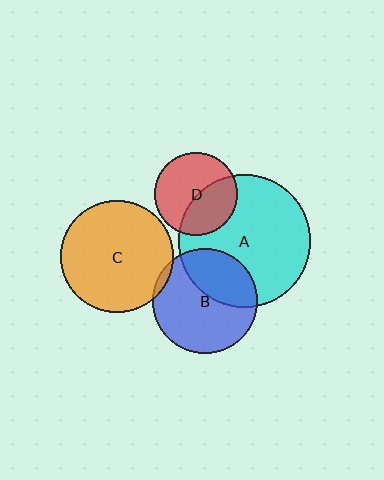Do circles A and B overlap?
Yes.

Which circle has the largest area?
Circle A (cyan).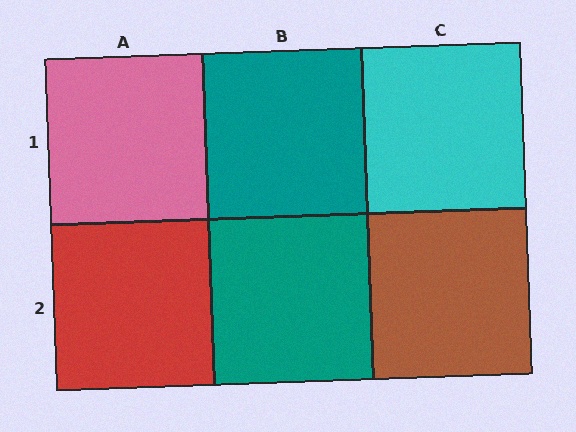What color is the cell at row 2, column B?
Teal.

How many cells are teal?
2 cells are teal.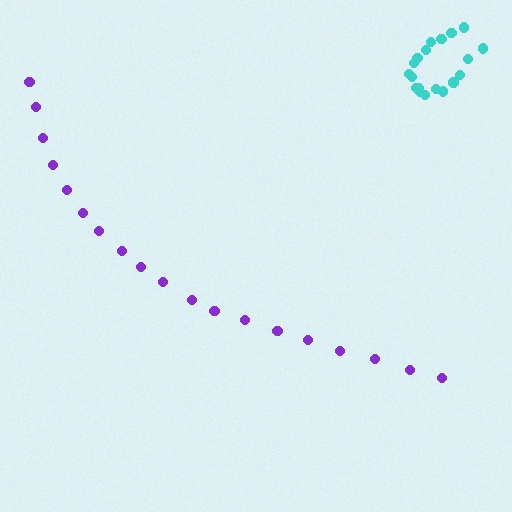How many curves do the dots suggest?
There are 2 distinct paths.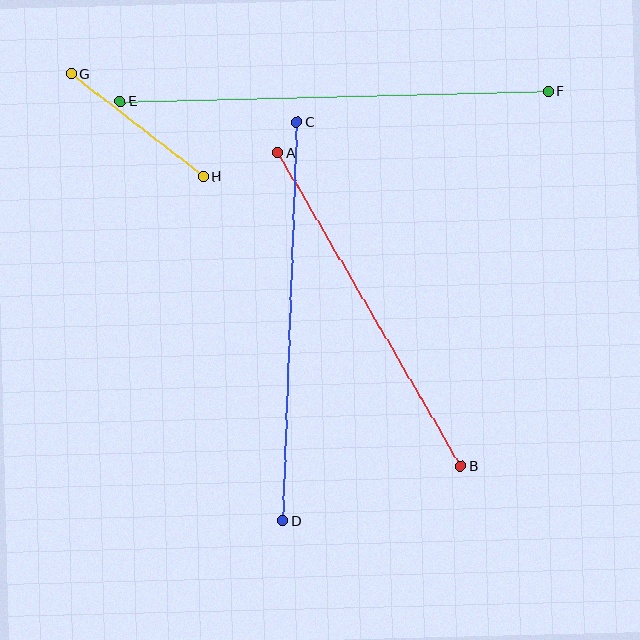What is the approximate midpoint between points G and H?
The midpoint is at approximately (137, 125) pixels.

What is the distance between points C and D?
The distance is approximately 399 pixels.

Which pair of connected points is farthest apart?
Points E and F are farthest apart.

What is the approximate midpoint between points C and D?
The midpoint is at approximately (290, 322) pixels.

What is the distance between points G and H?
The distance is approximately 168 pixels.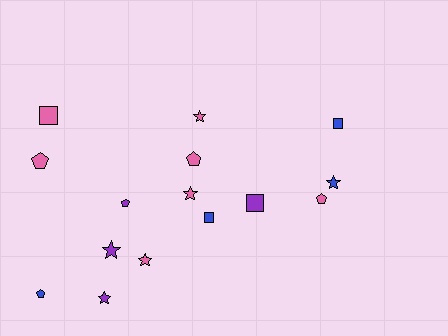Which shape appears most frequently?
Star, with 6 objects.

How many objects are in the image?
There are 15 objects.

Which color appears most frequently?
Pink, with 7 objects.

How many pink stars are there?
There are 3 pink stars.